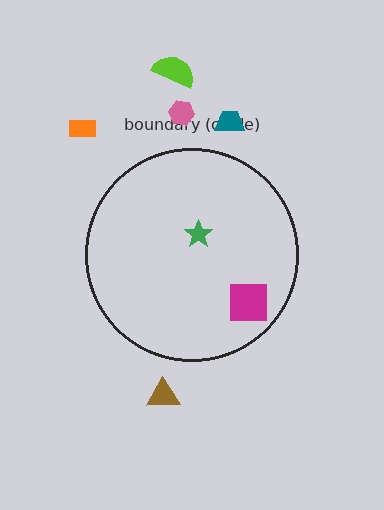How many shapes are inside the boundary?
2 inside, 5 outside.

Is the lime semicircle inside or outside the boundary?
Outside.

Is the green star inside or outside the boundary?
Inside.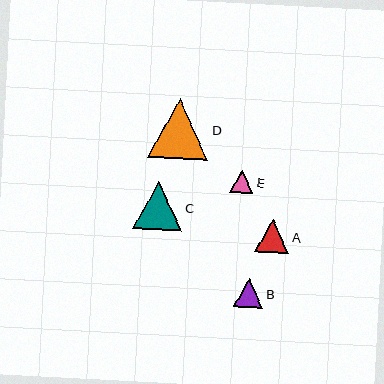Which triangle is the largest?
Triangle D is the largest with a size of approximately 60 pixels.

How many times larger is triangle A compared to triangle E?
Triangle A is approximately 1.5 times the size of triangle E.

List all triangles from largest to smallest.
From largest to smallest: D, C, A, B, E.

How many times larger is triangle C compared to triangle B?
Triangle C is approximately 1.7 times the size of triangle B.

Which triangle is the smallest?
Triangle E is the smallest with a size of approximately 23 pixels.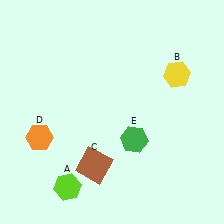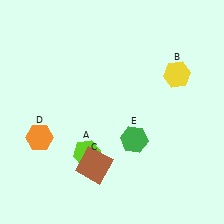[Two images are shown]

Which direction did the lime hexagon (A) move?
The lime hexagon (A) moved up.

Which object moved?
The lime hexagon (A) moved up.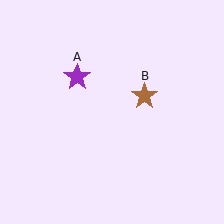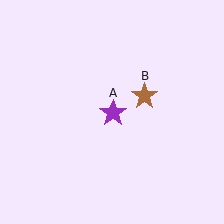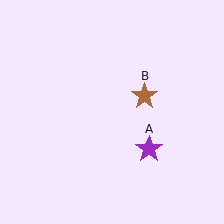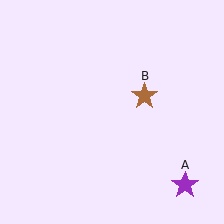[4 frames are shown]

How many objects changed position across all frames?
1 object changed position: purple star (object A).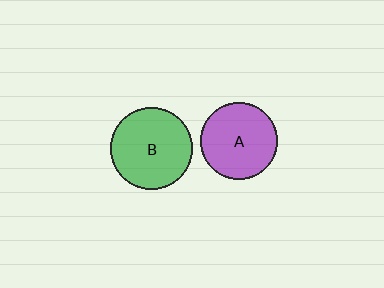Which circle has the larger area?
Circle B (green).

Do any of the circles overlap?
No, none of the circles overlap.